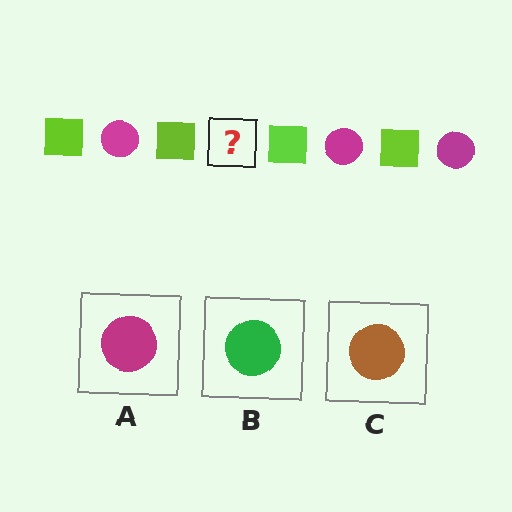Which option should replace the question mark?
Option A.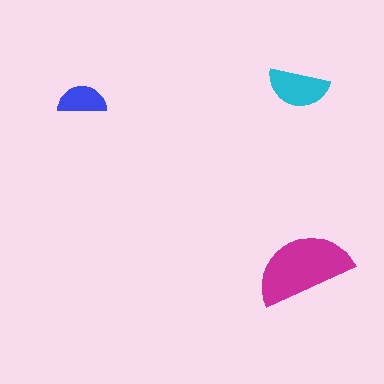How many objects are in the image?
There are 3 objects in the image.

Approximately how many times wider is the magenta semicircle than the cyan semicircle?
About 1.5 times wider.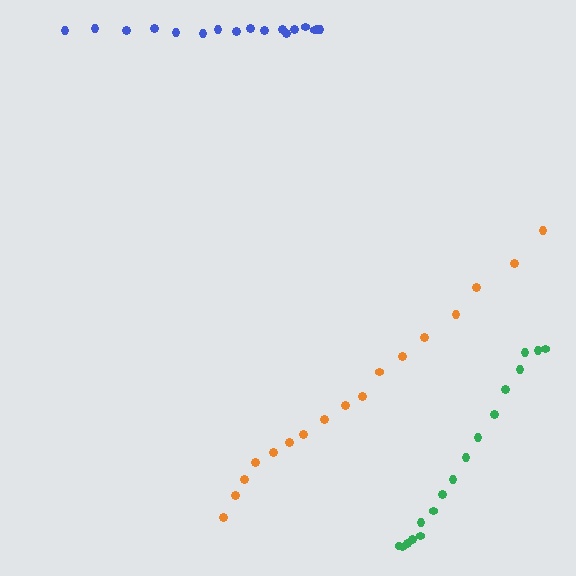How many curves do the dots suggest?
There are 3 distinct paths.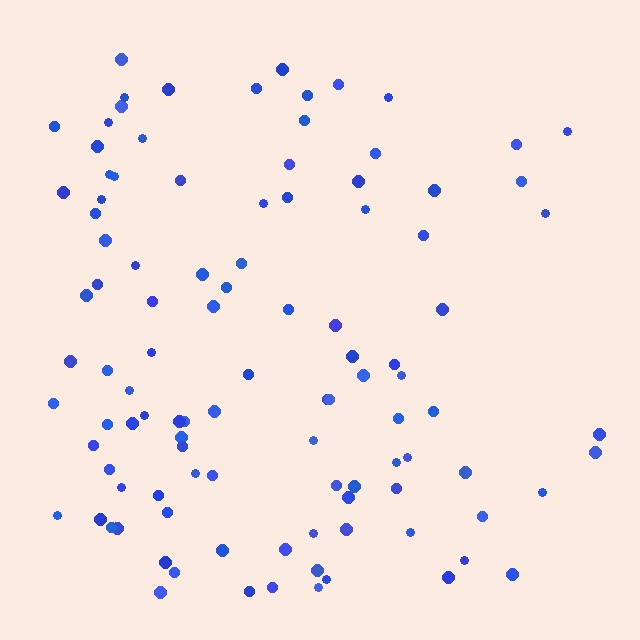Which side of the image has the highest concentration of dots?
The left.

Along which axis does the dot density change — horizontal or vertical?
Horizontal.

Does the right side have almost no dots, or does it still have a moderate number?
Still a moderate number, just noticeably fewer than the left.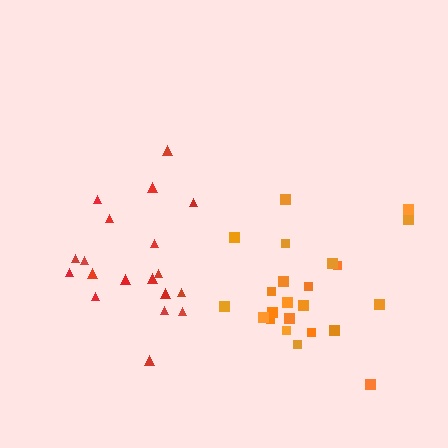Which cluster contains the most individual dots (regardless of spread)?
Orange (23).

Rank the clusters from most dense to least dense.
orange, red.